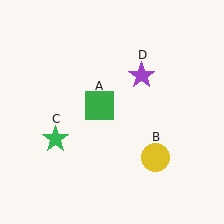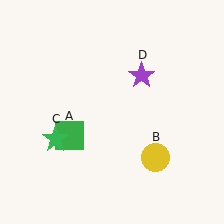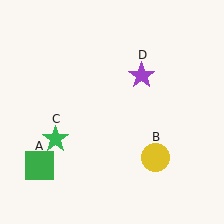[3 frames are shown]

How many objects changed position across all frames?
1 object changed position: green square (object A).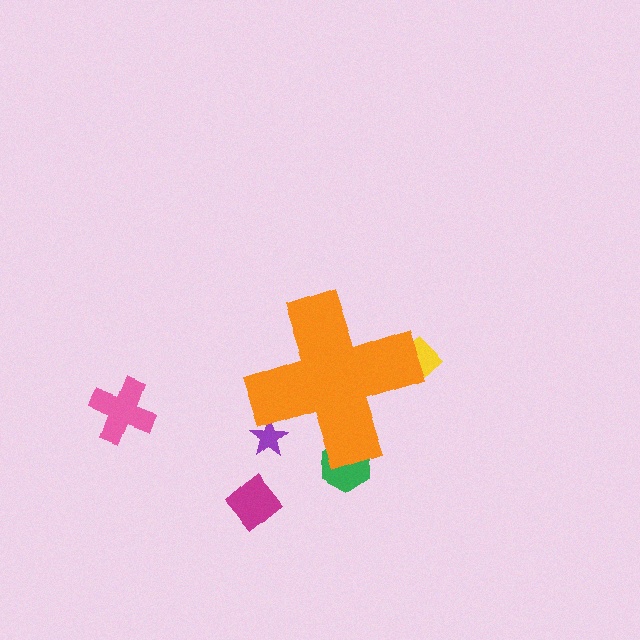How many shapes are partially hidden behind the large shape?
3 shapes are partially hidden.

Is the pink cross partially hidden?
No, the pink cross is fully visible.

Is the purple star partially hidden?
Yes, the purple star is partially hidden behind the orange cross.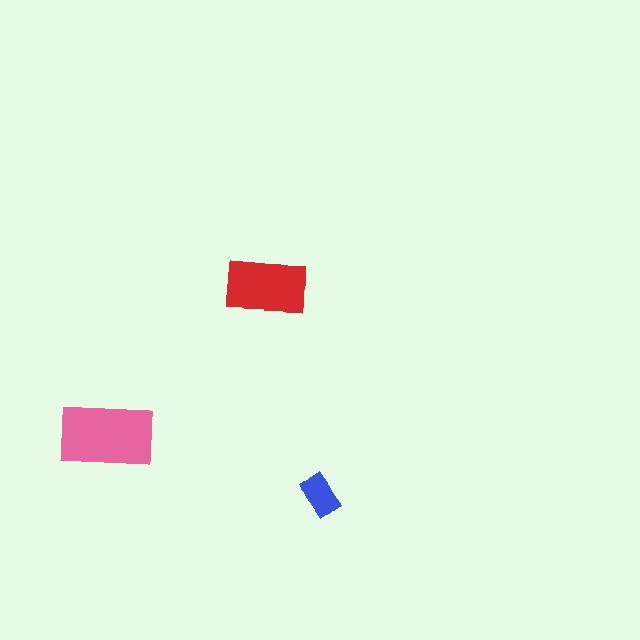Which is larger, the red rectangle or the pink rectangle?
The pink one.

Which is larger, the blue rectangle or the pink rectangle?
The pink one.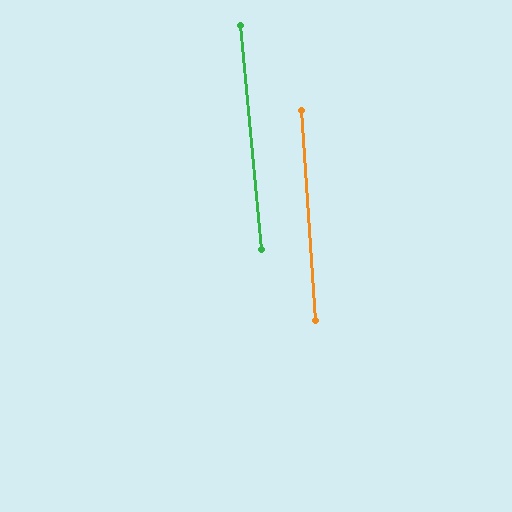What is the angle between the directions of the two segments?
Approximately 1 degree.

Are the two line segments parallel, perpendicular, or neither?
Parallel — their directions differ by only 1.4°.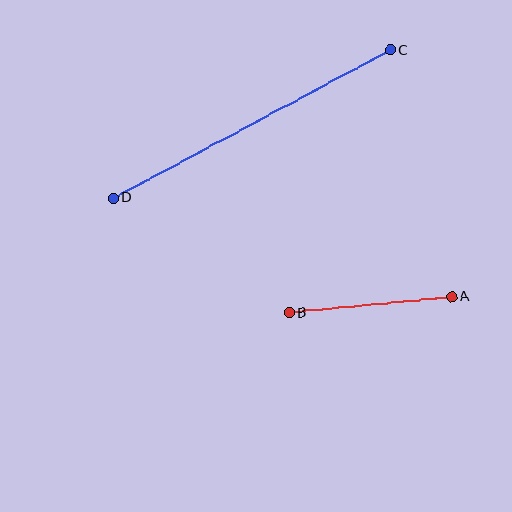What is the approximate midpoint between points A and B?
The midpoint is at approximately (371, 305) pixels.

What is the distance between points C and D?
The distance is approximately 314 pixels.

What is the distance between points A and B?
The distance is approximately 163 pixels.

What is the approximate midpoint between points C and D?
The midpoint is at approximately (252, 124) pixels.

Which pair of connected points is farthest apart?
Points C and D are farthest apart.